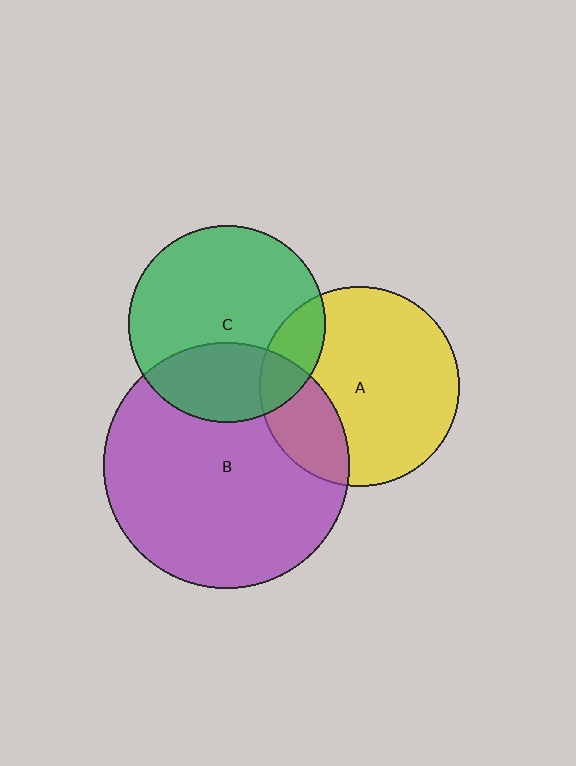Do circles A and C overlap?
Yes.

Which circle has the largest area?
Circle B (purple).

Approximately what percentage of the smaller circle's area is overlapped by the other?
Approximately 15%.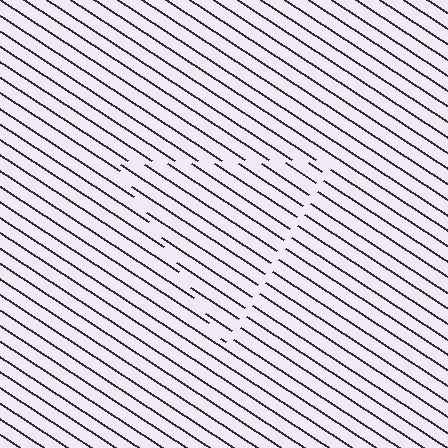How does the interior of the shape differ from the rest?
The interior of the shape contains the same grating, shifted by half a period — the contour is defined by the phase discontinuity where line-ends from the inner and outer gratings abut.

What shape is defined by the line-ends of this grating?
An illusory triangle. The interior of the shape contains the same grating, shifted by half a period — the contour is defined by the phase discontinuity where line-ends from the inner and outer gratings abut.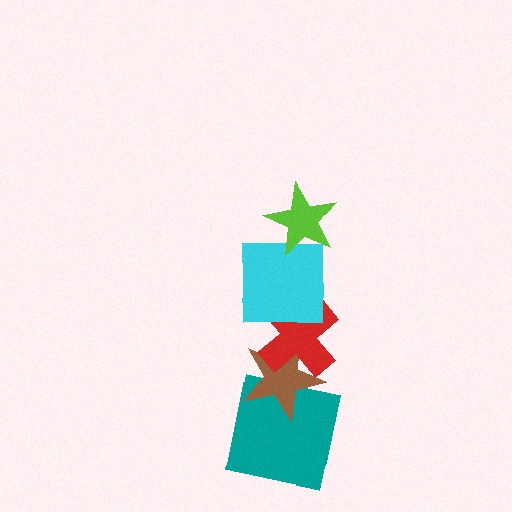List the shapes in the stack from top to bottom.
From top to bottom: the lime star, the cyan square, the red cross, the brown star, the teal square.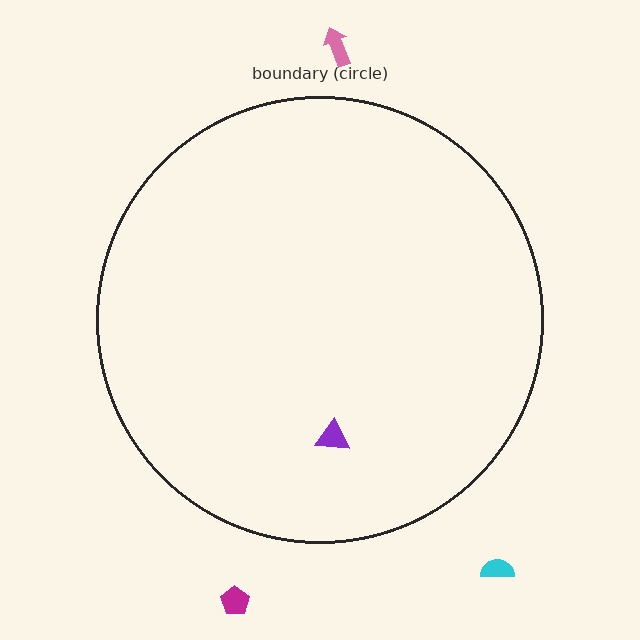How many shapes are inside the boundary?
1 inside, 3 outside.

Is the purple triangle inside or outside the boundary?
Inside.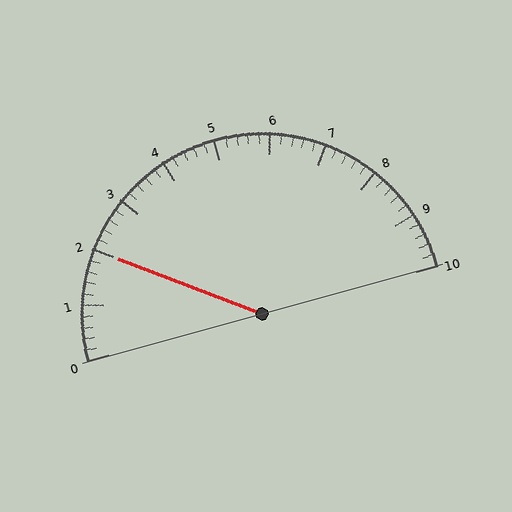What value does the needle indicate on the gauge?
The needle indicates approximately 2.0.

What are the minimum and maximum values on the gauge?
The gauge ranges from 0 to 10.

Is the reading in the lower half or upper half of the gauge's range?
The reading is in the lower half of the range (0 to 10).